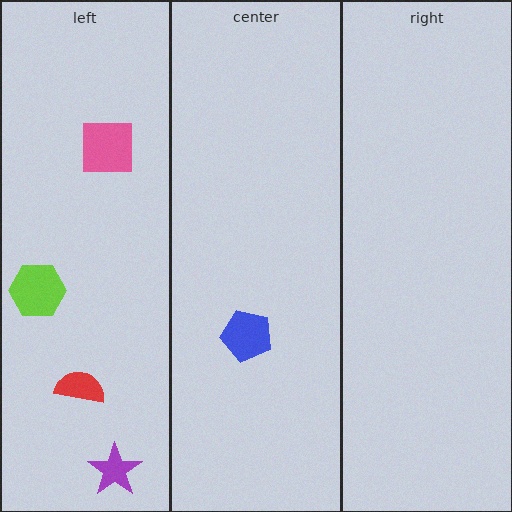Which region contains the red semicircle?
The left region.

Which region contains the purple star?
The left region.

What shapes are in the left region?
The lime hexagon, the pink square, the purple star, the red semicircle.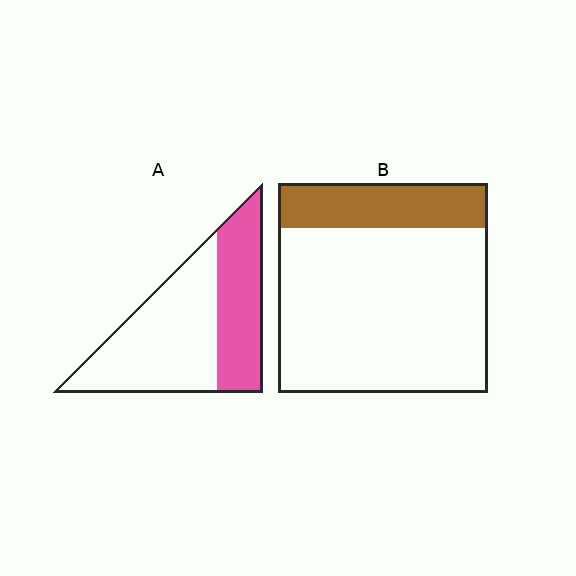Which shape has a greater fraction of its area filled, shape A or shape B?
Shape A.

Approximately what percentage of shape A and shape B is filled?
A is approximately 40% and B is approximately 20%.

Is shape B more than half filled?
No.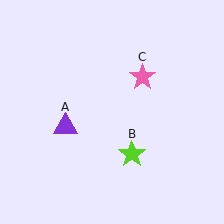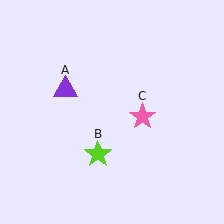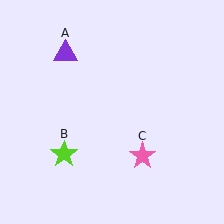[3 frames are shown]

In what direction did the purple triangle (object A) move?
The purple triangle (object A) moved up.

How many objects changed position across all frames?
3 objects changed position: purple triangle (object A), lime star (object B), pink star (object C).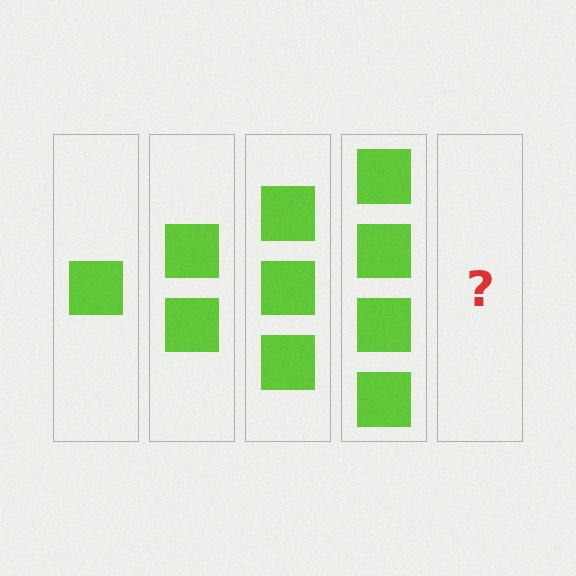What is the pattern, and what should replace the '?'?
The pattern is that each step adds one more square. The '?' should be 5 squares.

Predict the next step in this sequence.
The next step is 5 squares.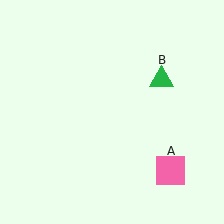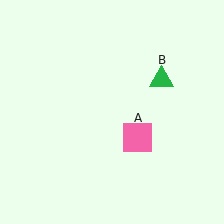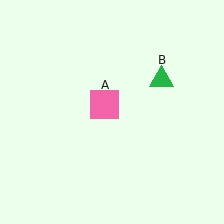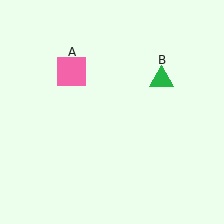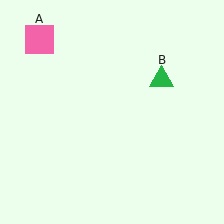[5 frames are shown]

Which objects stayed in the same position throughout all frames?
Green triangle (object B) remained stationary.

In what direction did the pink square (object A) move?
The pink square (object A) moved up and to the left.